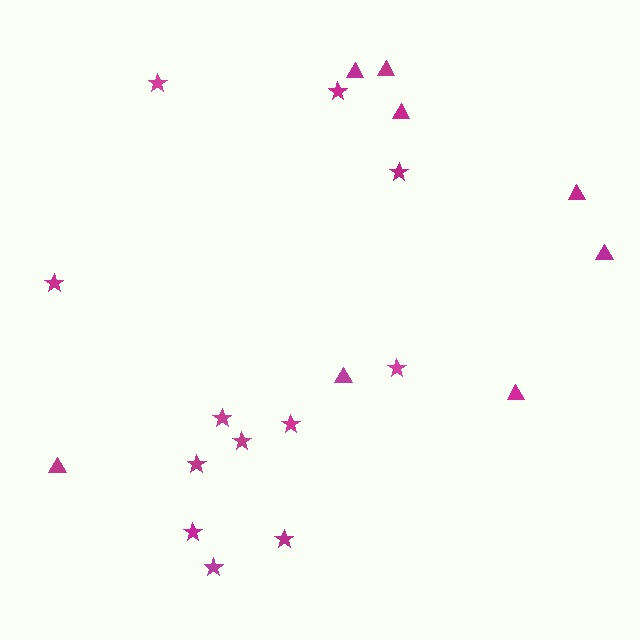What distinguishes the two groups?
There are 2 groups: one group of stars (12) and one group of triangles (8).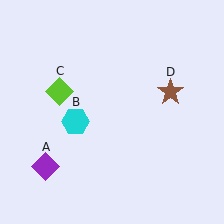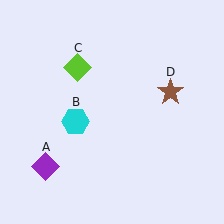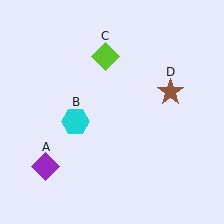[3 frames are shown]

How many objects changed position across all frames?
1 object changed position: lime diamond (object C).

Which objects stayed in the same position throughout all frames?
Purple diamond (object A) and cyan hexagon (object B) and brown star (object D) remained stationary.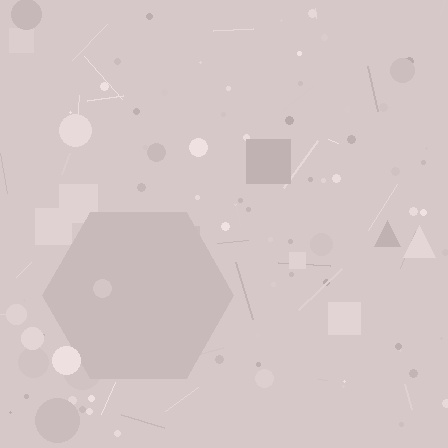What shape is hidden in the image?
A hexagon is hidden in the image.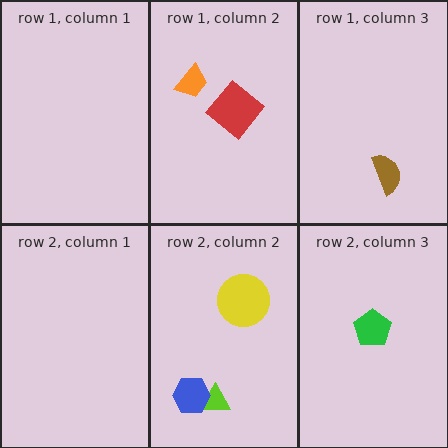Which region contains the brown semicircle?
The row 1, column 3 region.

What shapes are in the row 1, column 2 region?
The red diamond, the orange trapezoid.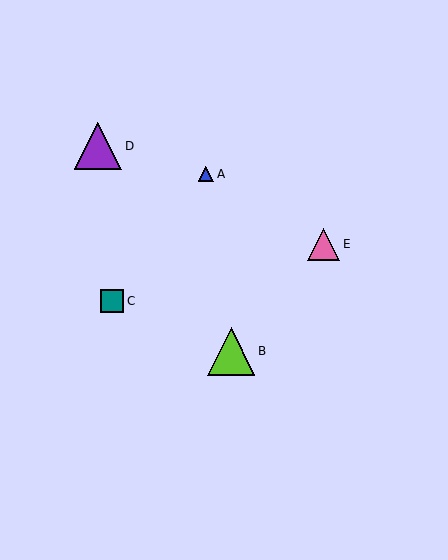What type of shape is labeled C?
Shape C is a teal square.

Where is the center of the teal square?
The center of the teal square is at (112, 301).